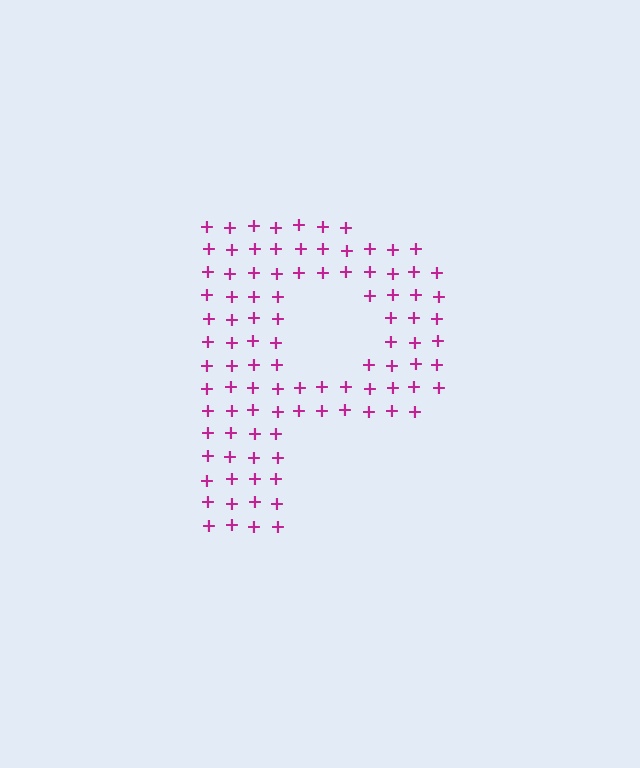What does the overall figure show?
The overall figure shows the letter P.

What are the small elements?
The small elements are plus signs.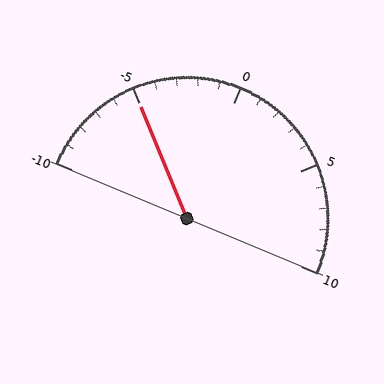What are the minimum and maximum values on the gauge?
The gauge ranges from -10 to 10.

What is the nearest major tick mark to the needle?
The nearest major tick mark is -5.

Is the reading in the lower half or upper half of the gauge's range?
The reading is in the lower half of the range (-10 to 10).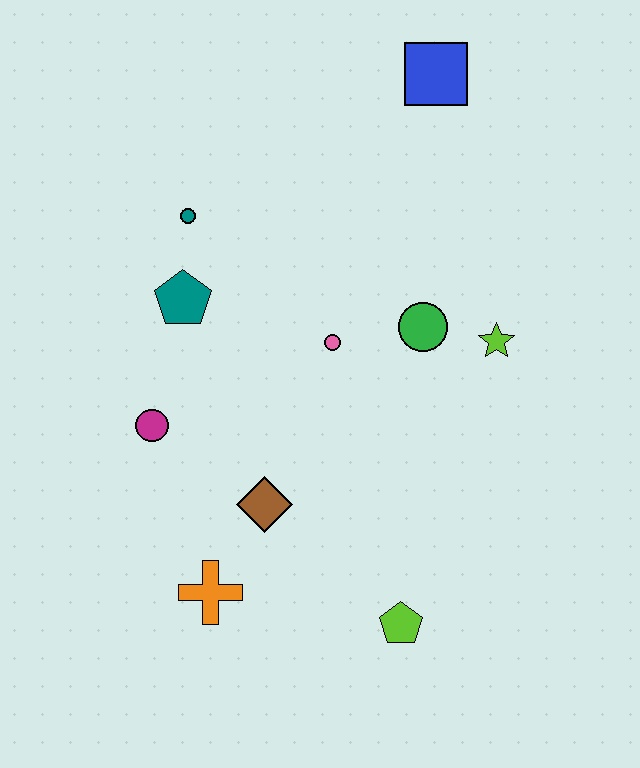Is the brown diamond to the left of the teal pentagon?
No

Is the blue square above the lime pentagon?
Yes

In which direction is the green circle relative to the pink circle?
The green circle is to the right of the pink circle.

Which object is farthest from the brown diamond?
The blue square is farthest from the brown diamond.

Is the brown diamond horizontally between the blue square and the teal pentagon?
Yes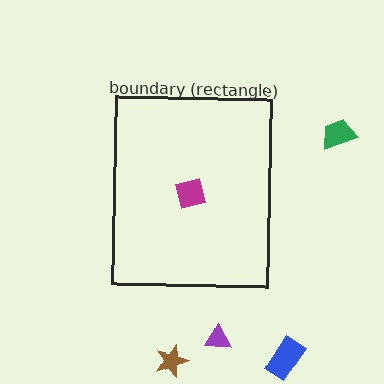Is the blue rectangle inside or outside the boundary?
Outside.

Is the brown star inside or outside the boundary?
Outside.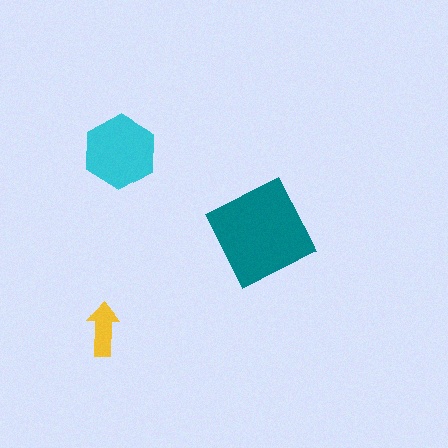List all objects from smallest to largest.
The yellow arrow, the cyan hexagon, the teal diamond.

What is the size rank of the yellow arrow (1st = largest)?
3rd.